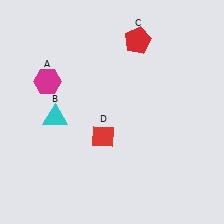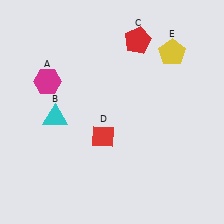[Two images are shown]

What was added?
A yellow pentagon (E) was added in Image 2.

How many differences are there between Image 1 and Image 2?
There is 1 difference between the two images.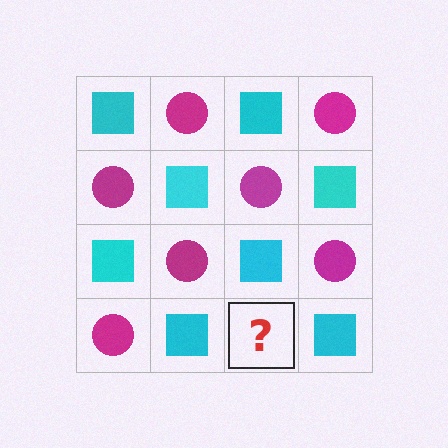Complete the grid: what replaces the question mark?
The question mark should be replaced with a magenta circle.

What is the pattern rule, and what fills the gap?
The rule is that it alternates cyan square and magenta circle in a checkerboard pattern. The gap should be filled with a magenta circle.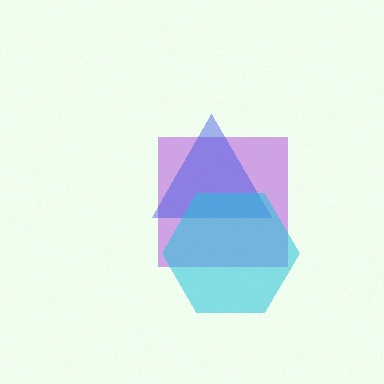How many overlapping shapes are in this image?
There are 3 overlapping shapes in the image.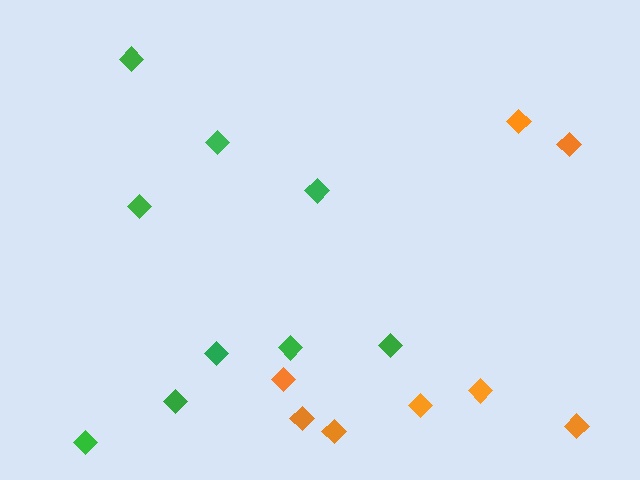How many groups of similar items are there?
There are 2 groups: one group of green diamonds (9) and one group of orange diamonds (8).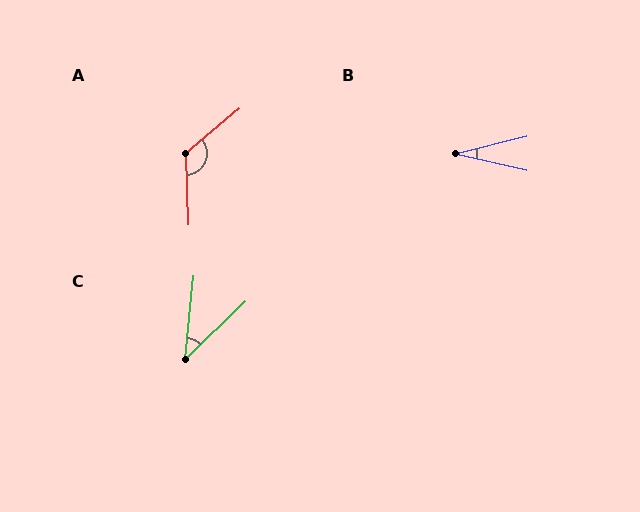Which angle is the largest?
A, at approximately 128 degrees.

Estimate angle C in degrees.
Approximately 40 degrees.